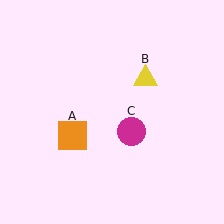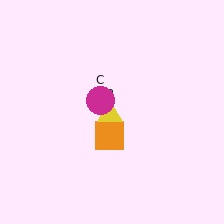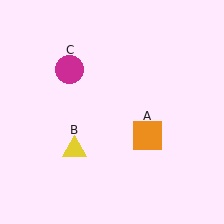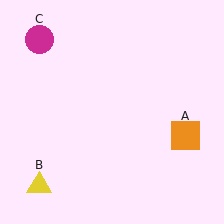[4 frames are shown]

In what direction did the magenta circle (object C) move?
The magenta circle (object C) moved up and to the left.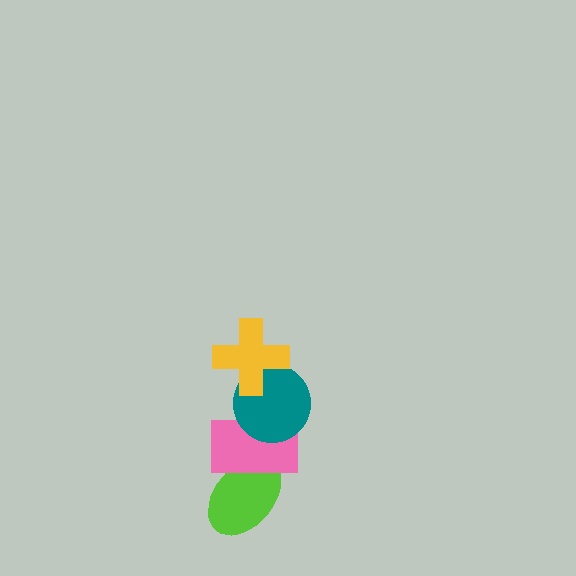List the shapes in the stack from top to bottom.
From top to bottom: the yellow cross, the teal circle, the pink rectangle, the lime ellipse.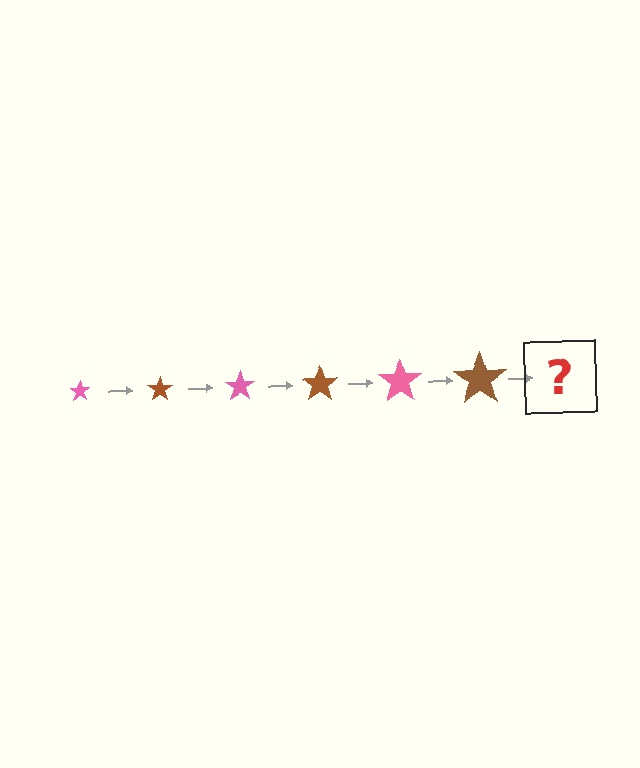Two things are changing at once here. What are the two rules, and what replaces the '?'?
The two rules are that the star grows larger each step and the color cycles through pink and brown. The '?' should be a pink star, larger than the previous one.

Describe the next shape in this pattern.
It should be a pink star, larger than the previous one.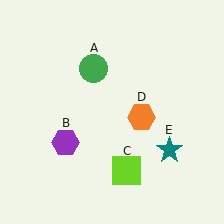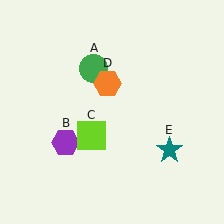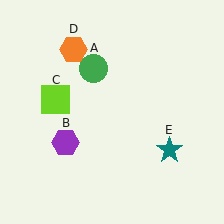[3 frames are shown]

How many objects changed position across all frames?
2 objects changed position: lime square (object C), orange hexagon (object D).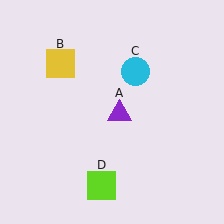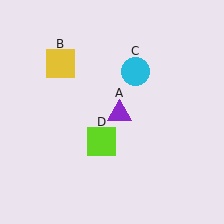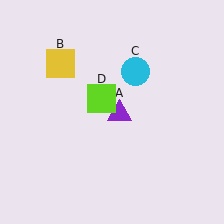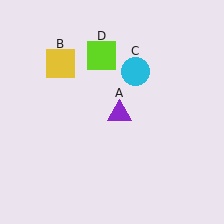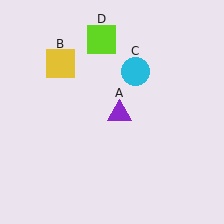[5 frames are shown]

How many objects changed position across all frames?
1 object changed position: lime square (object D).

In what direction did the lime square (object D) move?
The lime square (object D) moved up.